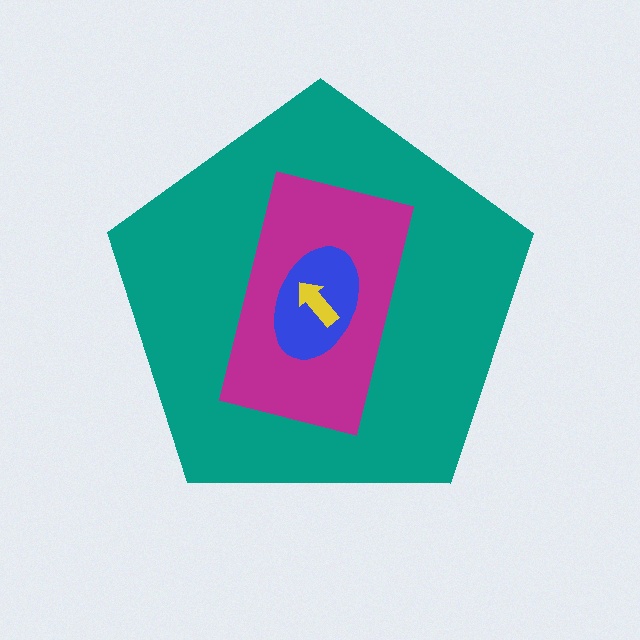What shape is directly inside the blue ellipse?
The yellow arrow.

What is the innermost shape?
The yellow arrow.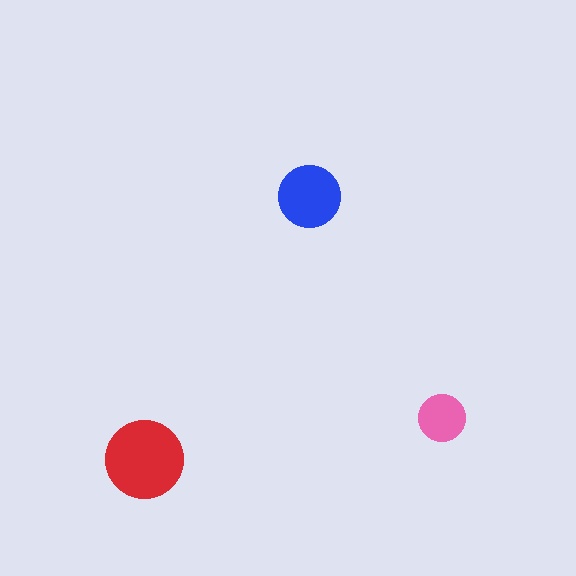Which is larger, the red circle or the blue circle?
The red one.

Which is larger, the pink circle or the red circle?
The red one.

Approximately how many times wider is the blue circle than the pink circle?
About 1.5 times wider.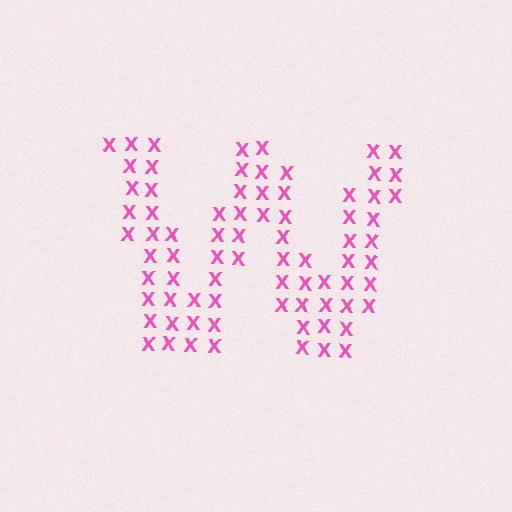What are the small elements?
The small elements are letter X's.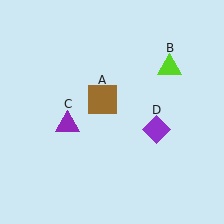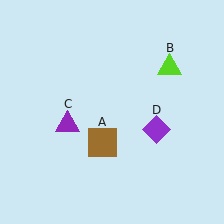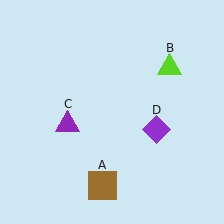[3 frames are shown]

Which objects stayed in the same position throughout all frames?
Lime triangle (object B) and purple triangle (object C) and purple diamond (object D) remained stationary.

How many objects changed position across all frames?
1 object changed position: brown square (object A).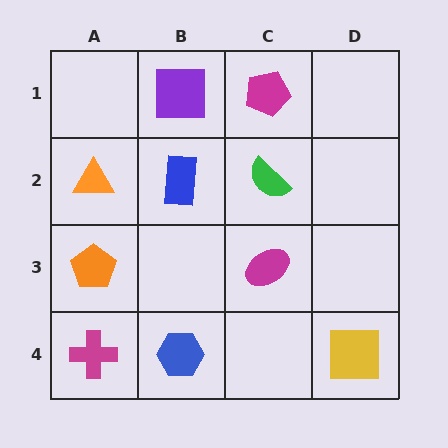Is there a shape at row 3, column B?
No, that cell is empty.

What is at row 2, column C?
A green semicircle.